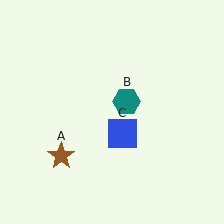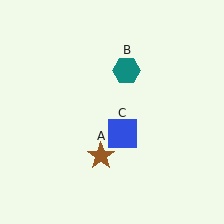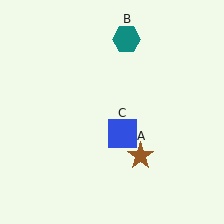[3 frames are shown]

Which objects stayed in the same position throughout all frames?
Blue square (object C) remained stationary.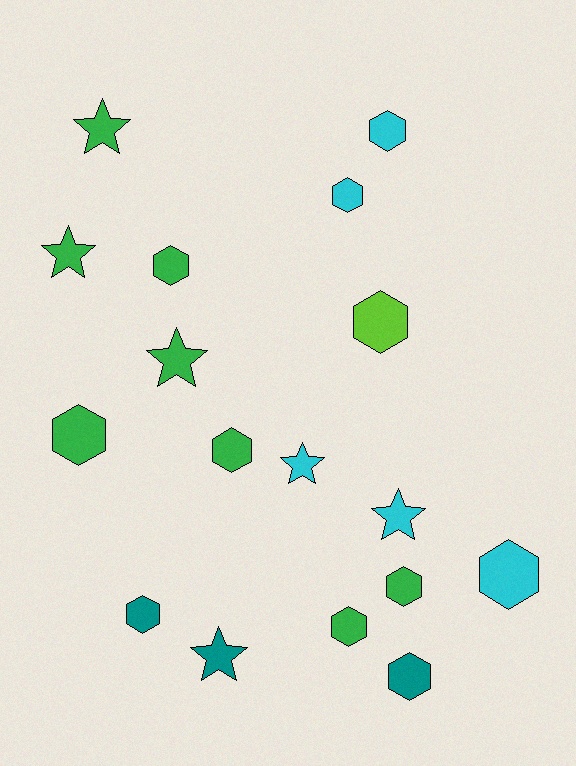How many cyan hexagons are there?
There are 3 cyan hexagons.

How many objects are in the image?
There are 17 objects.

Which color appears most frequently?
Green, with 8 objects.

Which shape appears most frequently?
Hexagon, with 11 objects.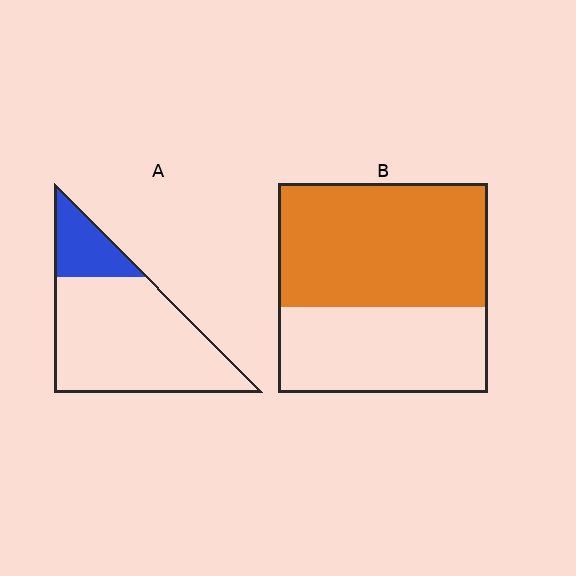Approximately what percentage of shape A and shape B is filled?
A is approximately 20% and B is approximately 60%.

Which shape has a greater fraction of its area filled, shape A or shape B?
Shape B.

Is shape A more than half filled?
No.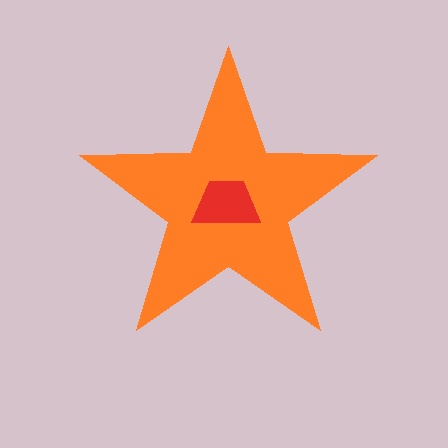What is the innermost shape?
The red trapezoid.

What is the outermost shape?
The orange star.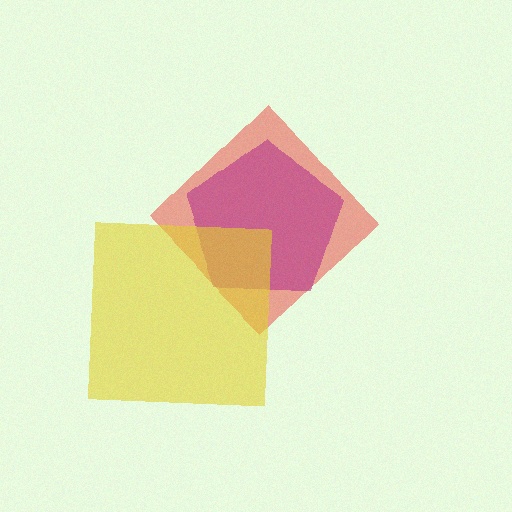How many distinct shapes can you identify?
There are 3 distinct shapes: a red diamond, a magenta pentagon, a yellow square.